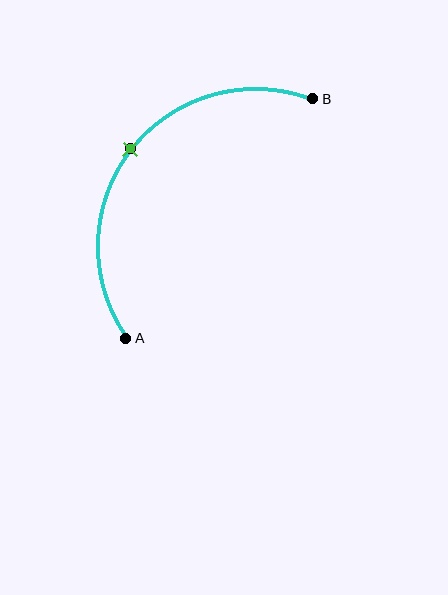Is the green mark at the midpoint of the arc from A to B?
Yes. The green mark lies on the arc at equal arc-length from both A and B — it is the arc midpoint.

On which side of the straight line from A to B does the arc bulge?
The arc bulges above and to the left of the straight line connecting A and B.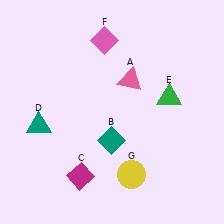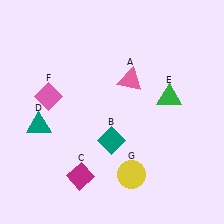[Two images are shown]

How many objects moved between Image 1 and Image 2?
1 object moved between the two images.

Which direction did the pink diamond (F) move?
The pink diamond (F) moved left.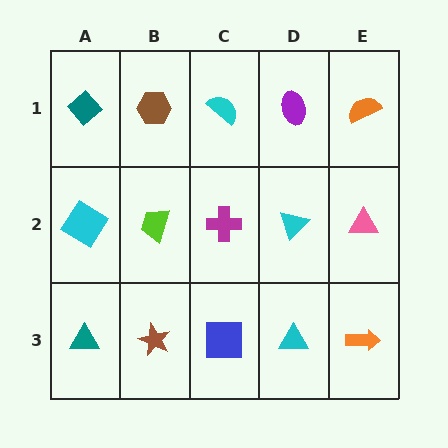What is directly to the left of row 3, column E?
A cyan triangle.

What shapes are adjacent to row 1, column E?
A pink triangle (row 2, column E), a purple ellipse (row 1, column D).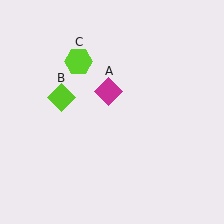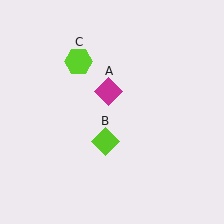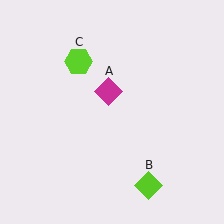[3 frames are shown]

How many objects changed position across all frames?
1 object changed position: lime diamond (object B).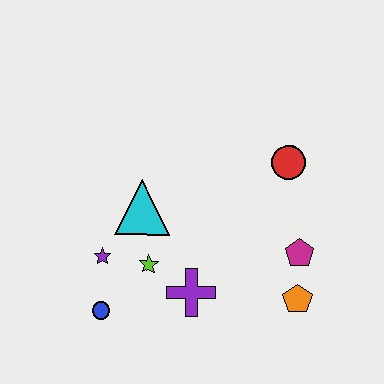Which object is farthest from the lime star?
The red circle is farthest from the lime star.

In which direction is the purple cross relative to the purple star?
The purple cross is to the right of the purple star.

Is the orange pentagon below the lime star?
Yes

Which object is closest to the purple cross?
The lime star is closest to the purple cross.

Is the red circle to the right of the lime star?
Yes